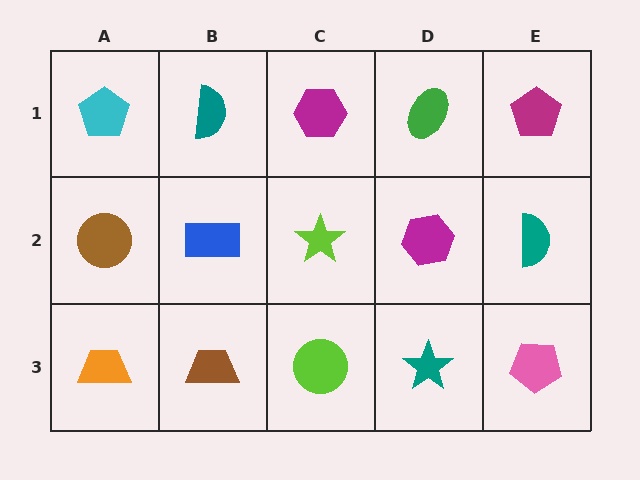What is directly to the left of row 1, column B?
A cyan pentagon.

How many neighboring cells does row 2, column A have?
3.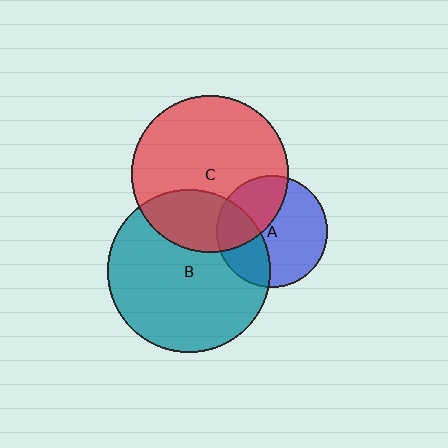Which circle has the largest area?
Circle B (teal).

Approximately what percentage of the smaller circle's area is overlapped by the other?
Approximately 30%.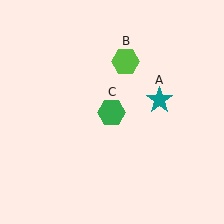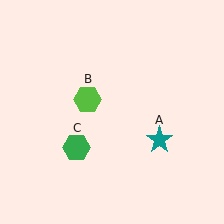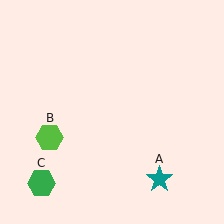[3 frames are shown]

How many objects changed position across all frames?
3 objects changed position: teal star (object A), lime hexagon (object B), green hexagon (object C).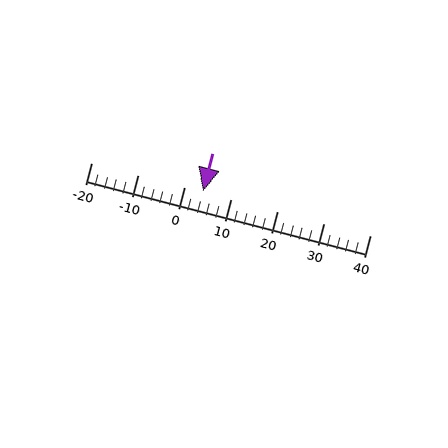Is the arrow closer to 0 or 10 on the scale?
The arrow is closer to 0.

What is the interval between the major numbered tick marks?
The major tick marks are spaced 10 units apart.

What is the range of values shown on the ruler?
The ruler shows values from -20 to 40.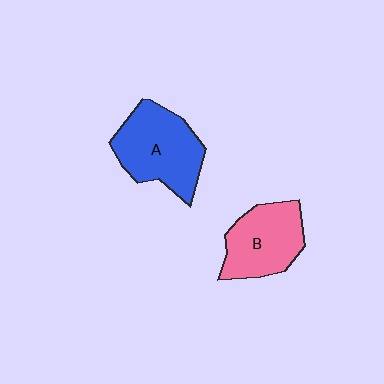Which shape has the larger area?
Shape A (blue).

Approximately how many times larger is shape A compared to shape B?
Approximately 1.2 times.